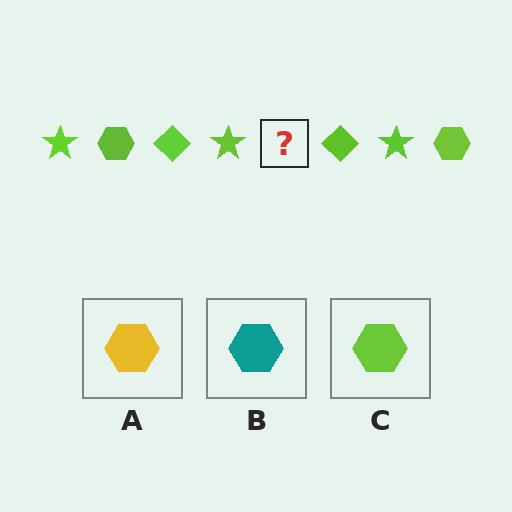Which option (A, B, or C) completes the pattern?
C.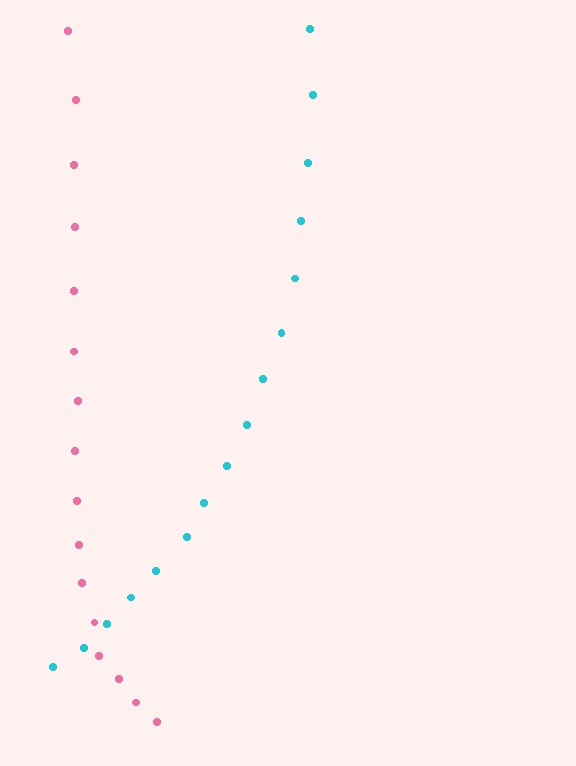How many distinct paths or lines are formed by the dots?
There are 2 distinct paths.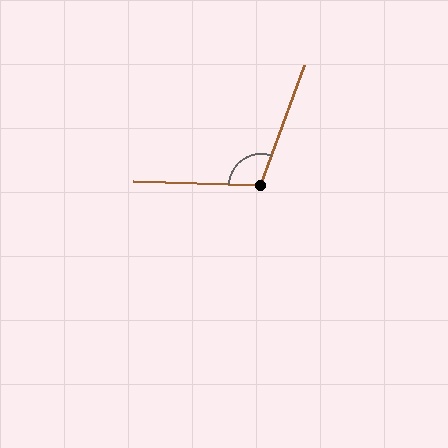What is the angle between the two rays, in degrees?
Approximately 108 degrees.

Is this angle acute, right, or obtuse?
It is obtuse.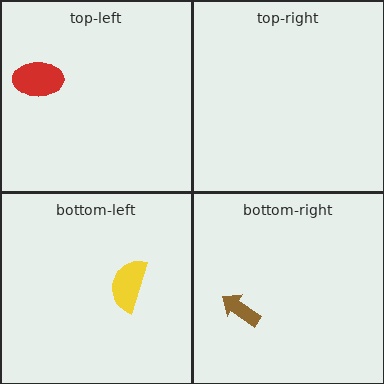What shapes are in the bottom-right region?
The brown arrow.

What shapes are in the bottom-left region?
The yellow semicircle.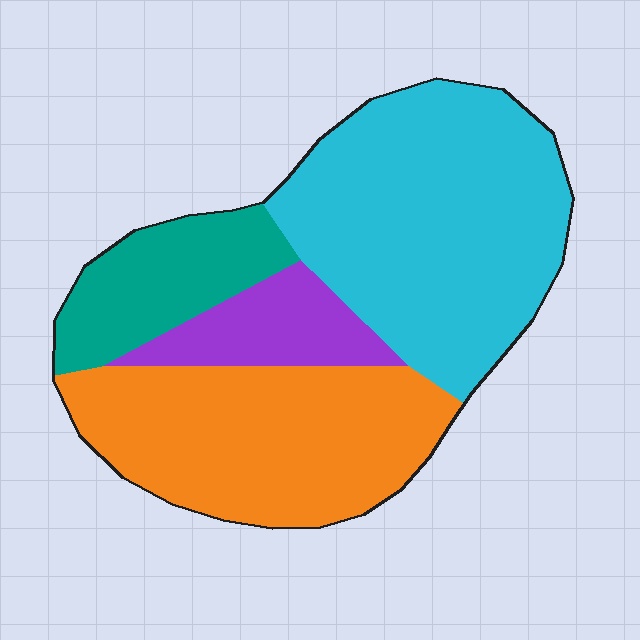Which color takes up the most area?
Cyan, at roughly 40%.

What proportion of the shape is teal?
Teal takes up less than a sixth of the shape.